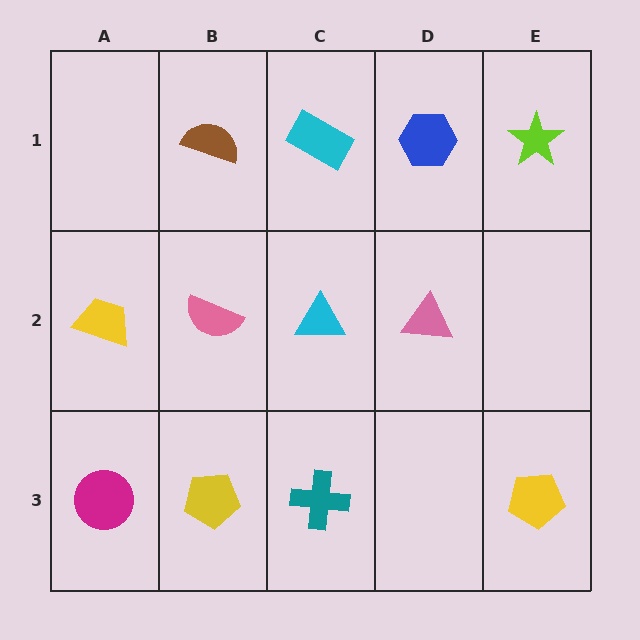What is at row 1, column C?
A cyan rectangle.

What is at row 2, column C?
A cyan triangle.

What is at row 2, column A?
A yellow trapezoid.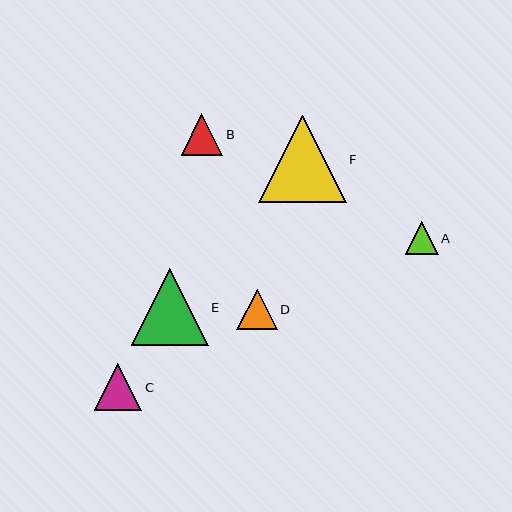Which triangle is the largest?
Triangle F is the largest with a size of approximately 87 pixels.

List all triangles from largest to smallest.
From largest to smallest: F, E, C, B, D, A.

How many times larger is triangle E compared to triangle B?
Triangle E is approximately 1.8 times the size of triangle B.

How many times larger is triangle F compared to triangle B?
Triangle F is approximately 2.1 times the size of triangle B.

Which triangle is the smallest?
Triangle A is the smallest with a size of approximately 33 pixels.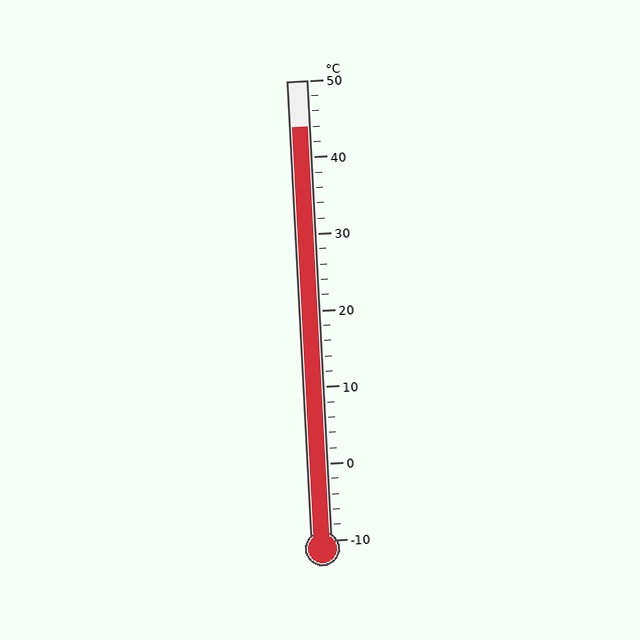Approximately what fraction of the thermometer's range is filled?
The thermometer is filled to approximately 90% of its range.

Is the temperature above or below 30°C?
The temperature is above 30°C.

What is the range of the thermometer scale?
The thermometer scale ranges from -10°C to 50°C.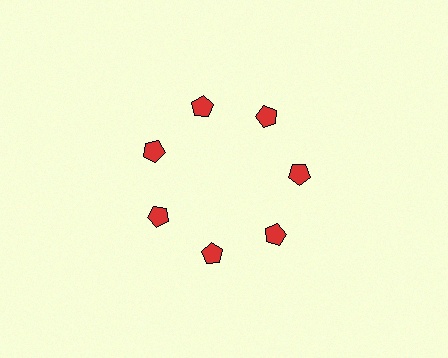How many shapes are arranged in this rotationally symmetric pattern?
There are 7 shapes, arranged in 7 groups of 1.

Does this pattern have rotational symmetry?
Yes, this pattern has 7-fold rotational symmetry. It looks the same after rotating 51 degrees around the center.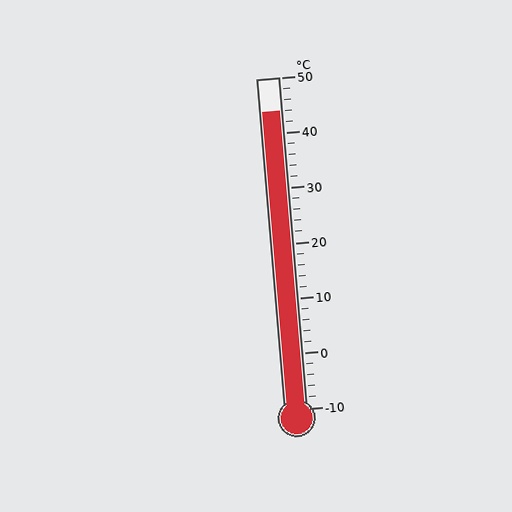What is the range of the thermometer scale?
The thermometer scale ranges from -10°C to 50°C.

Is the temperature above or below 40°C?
The temperature is above 40°C.